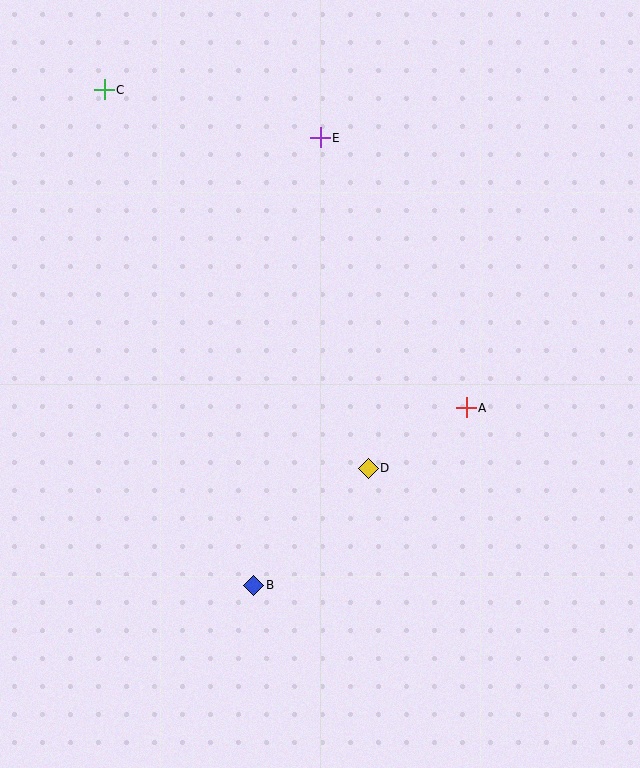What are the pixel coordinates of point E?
Point E is at (320, 138).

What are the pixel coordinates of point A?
Point A is at (466, 408).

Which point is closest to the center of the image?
Point D at (368, 468) is closest to the center.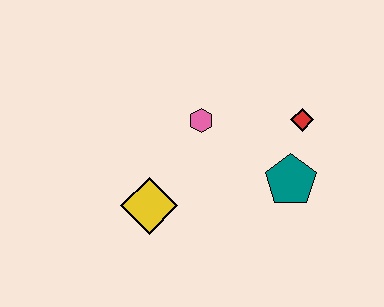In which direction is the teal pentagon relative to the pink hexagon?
The teal pentagon is to the right of the pink hexagon.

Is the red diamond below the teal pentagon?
No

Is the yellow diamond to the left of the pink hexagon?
Yes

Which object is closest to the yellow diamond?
The pink hexagon is closest to the yellow diamond.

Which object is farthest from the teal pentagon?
The yellow diamond is farthest from the teal pentagon.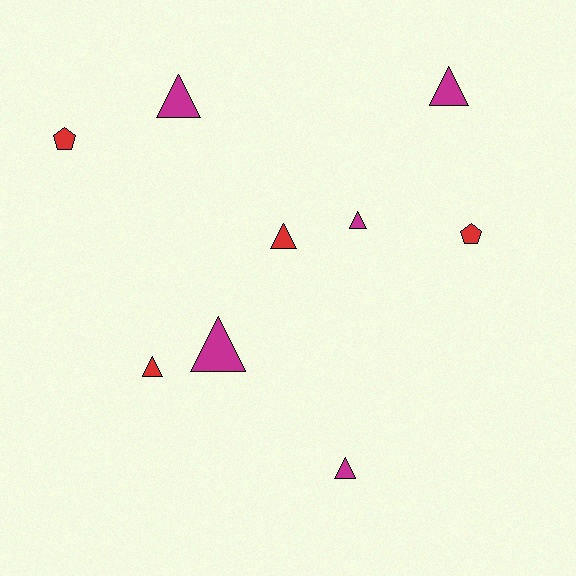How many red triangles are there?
There are 2 red triangles.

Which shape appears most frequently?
Triangle, with 7 objects.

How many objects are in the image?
There are 9 objects.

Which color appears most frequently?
Magenta, with 5 objects.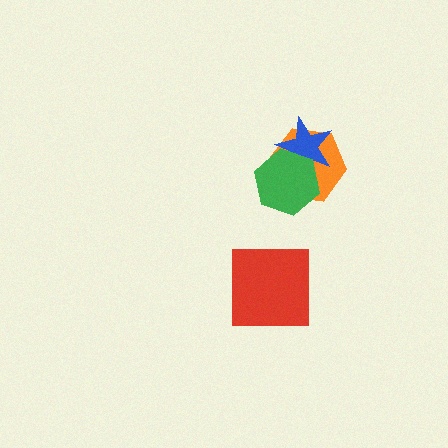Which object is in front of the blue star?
The green hexagon is in front of the blue star.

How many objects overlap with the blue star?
2 objects overlap with the blue star.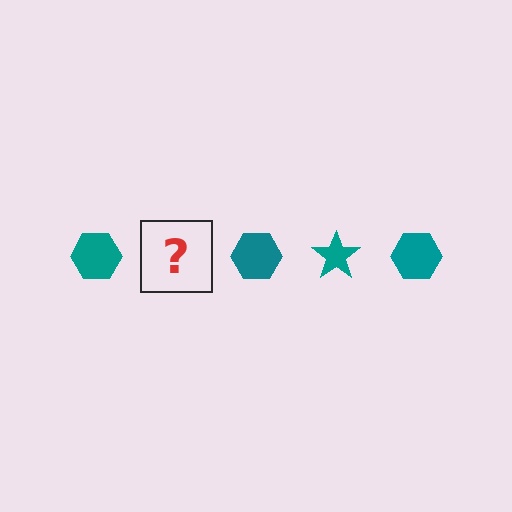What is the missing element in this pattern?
The missing element is a teal star.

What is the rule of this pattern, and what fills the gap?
The rule is that the pattern cycles through hexagon, star shapes in teal. The gap should be filled with a teal star.